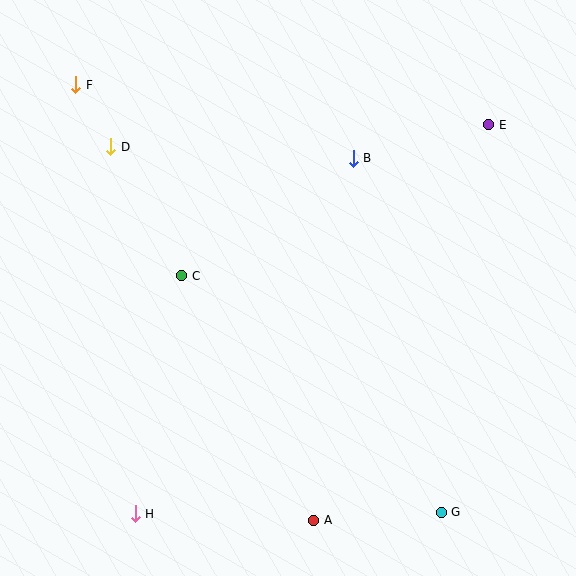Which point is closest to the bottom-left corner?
Point H is closest to the bottom-left corner.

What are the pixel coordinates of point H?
Point H is at (135, 514).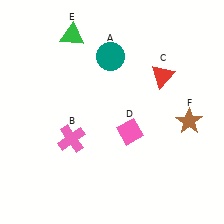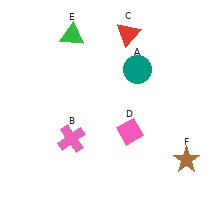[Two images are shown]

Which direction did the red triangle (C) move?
The red triangle (C) moved up.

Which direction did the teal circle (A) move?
The teal circle (A) moved right.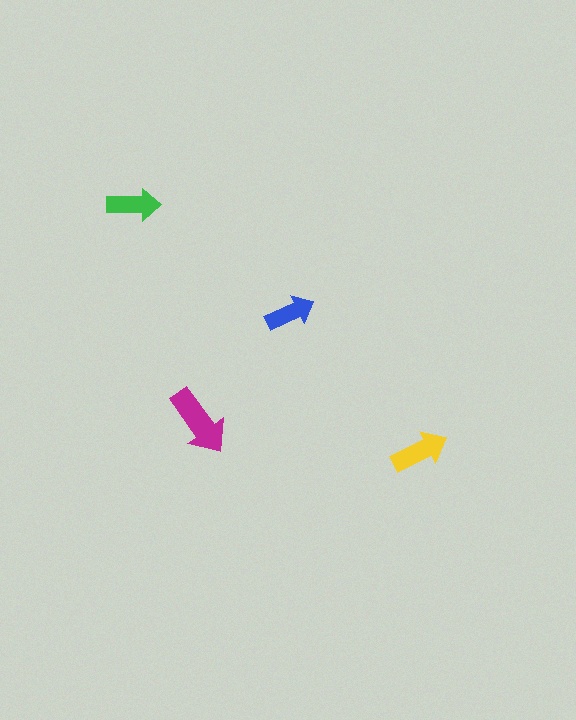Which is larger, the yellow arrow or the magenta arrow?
The magenta one.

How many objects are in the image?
There are 4 objects in the image.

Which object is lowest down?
The yellow arrow is bottommost.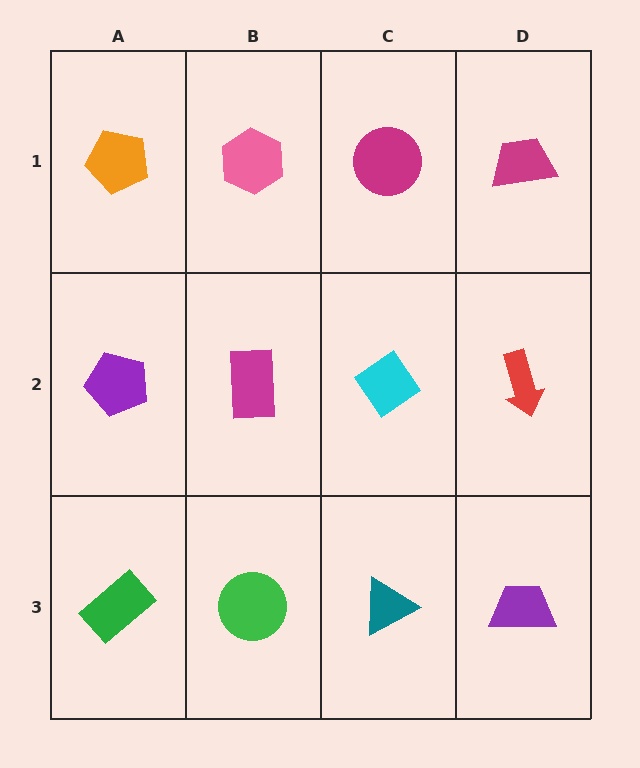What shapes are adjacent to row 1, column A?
A purple pentagon (row 2, column A), a pink hexagon (row 1, column B).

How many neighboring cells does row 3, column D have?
2.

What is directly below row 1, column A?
A purple pentagon.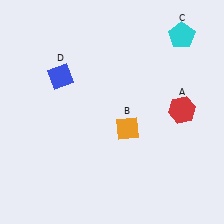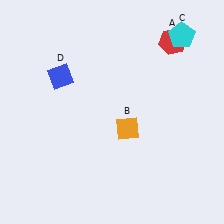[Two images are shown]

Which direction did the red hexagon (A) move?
The red hexagon (A) moved up.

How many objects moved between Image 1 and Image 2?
1 object moved between the two images.